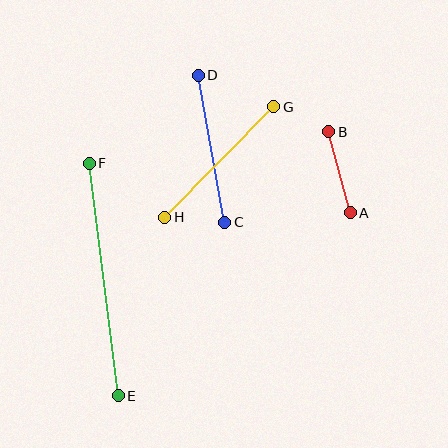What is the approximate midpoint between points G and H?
The midpoint is at approximately (219, 162) pixels.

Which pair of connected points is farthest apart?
Points E and F are farthest apart.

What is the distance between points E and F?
The distance is approximately 234 pixels.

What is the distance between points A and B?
The distance is approximately 84 pixels.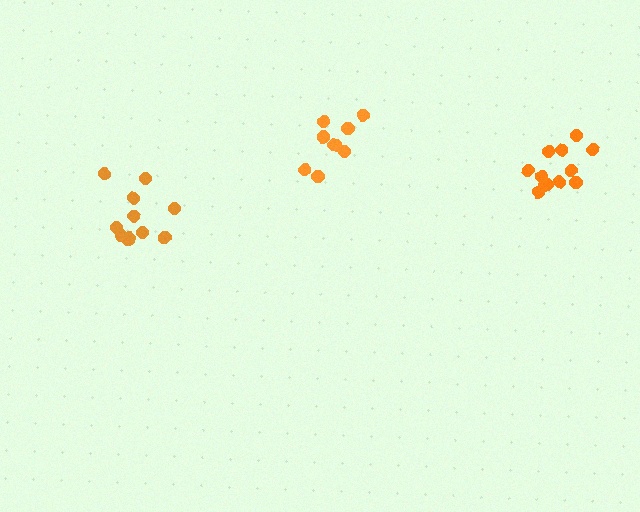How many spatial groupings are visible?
There are 3 spatial groupings.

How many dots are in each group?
Group 1: 11 dots, Group 2: 12 dots, Group 3: 9 dots (32 total).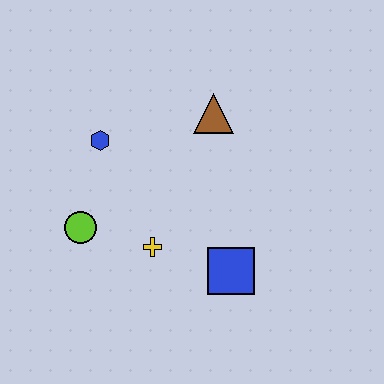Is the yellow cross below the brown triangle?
Yes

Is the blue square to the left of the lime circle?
No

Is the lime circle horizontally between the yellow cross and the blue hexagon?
No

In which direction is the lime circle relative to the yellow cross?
The lime circle is to the left of the yellow cross.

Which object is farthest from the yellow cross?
The brown triangle is farthest from the yellow cross.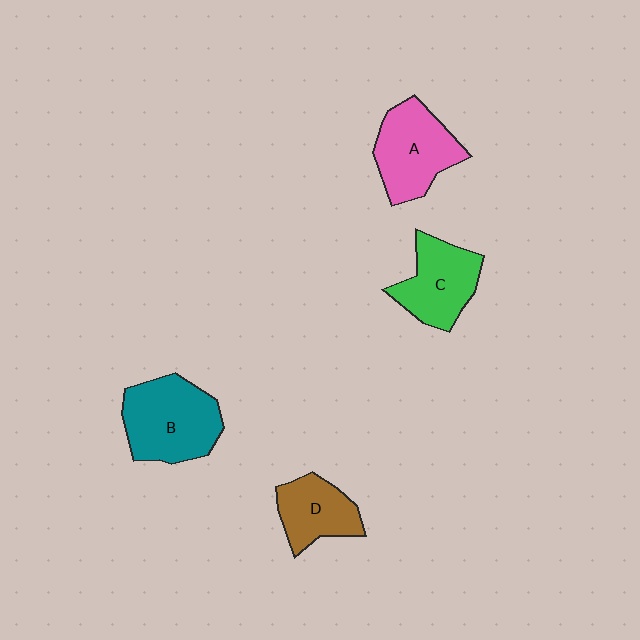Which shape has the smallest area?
Shape D (brown).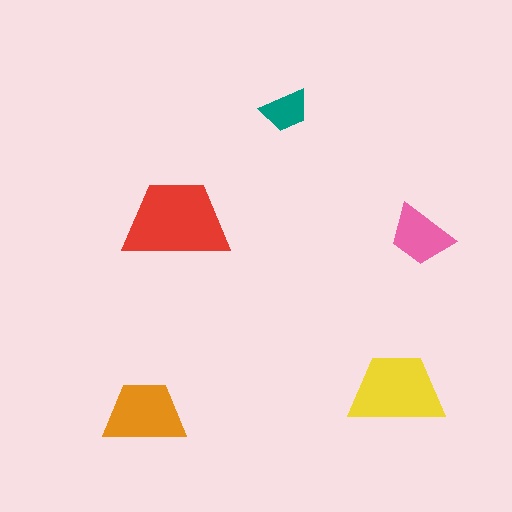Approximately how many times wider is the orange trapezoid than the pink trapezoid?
About 1.5 times wider.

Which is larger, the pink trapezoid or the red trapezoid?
The red one.